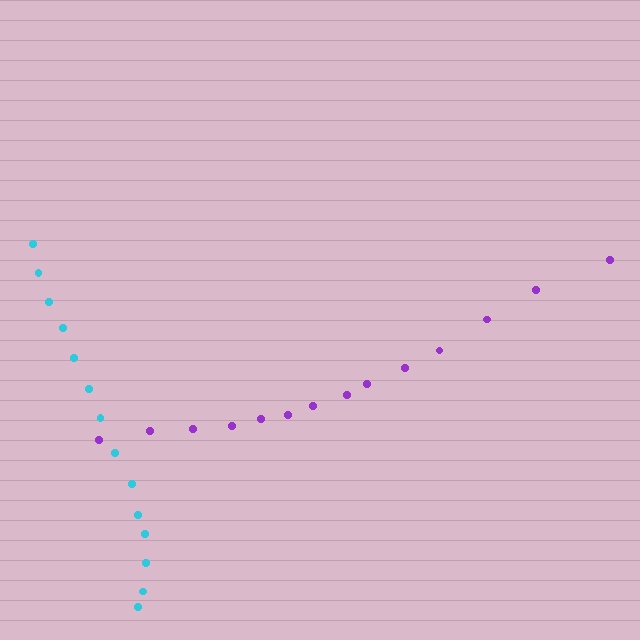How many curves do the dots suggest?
There are 2 distinct paths.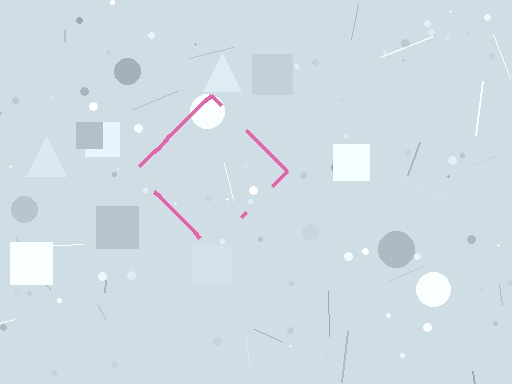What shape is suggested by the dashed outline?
The dashed outline suggests a diamond.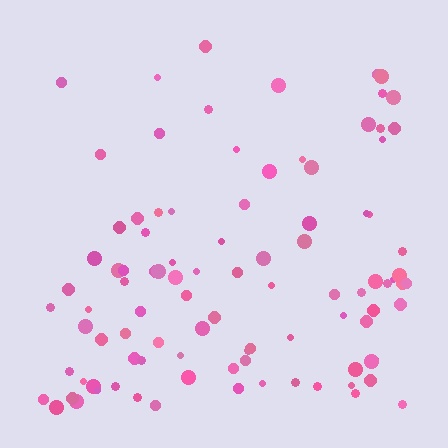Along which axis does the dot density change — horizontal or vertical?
Vertical.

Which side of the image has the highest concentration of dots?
The bottom.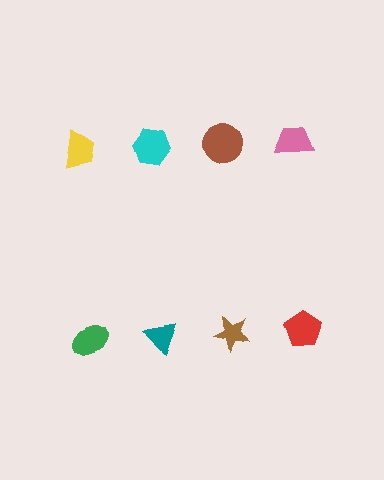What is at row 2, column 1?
A green ellipse.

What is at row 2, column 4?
A red pentagon.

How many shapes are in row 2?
4 shapes.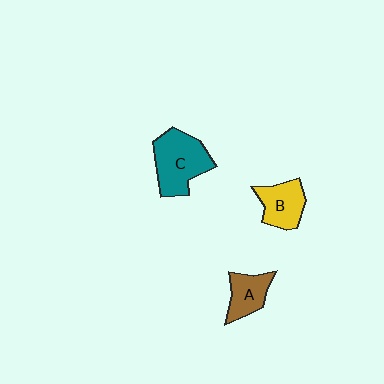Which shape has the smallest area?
Shape A (brown).